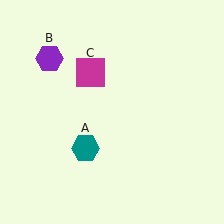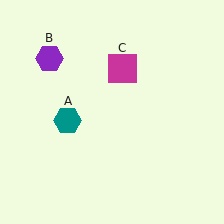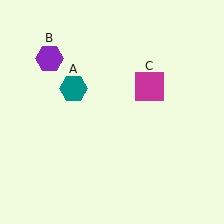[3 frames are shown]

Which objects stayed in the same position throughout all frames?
Purple hexagon (object B) remained stationary.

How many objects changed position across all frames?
2 objects changed position: teal hexagon (object A), magenta square (object C).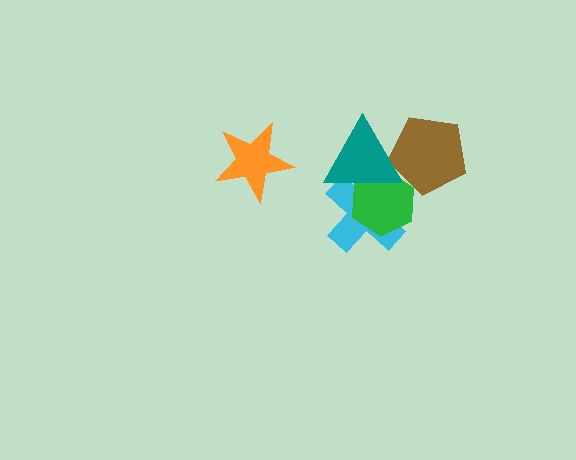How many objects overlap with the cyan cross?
2 objects overlap with the cyan cross.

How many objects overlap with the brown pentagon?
2 objects overlap with the brown pentagon.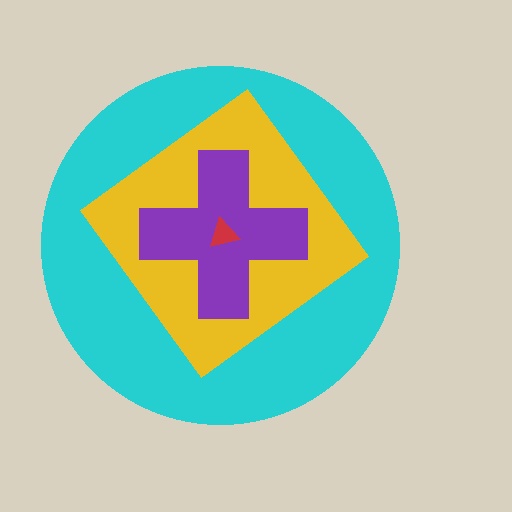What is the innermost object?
The red triangle.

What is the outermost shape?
The cyan circle.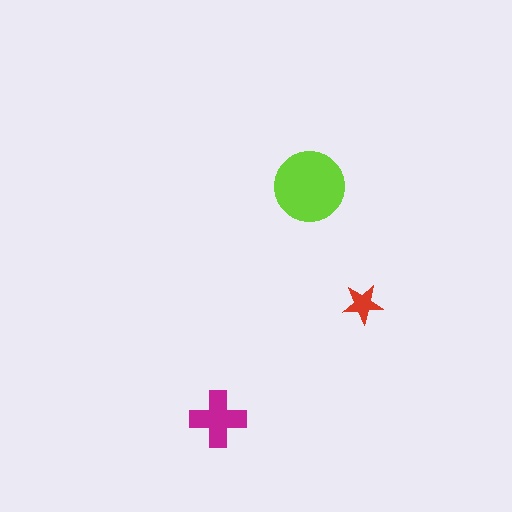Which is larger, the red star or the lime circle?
The lime circle.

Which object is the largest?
The lime circle.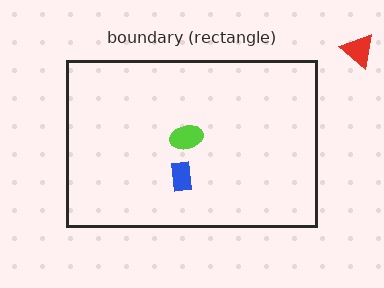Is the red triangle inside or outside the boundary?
Outside.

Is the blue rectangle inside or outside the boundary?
Inside.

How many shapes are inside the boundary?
2 inside, 1 outside.